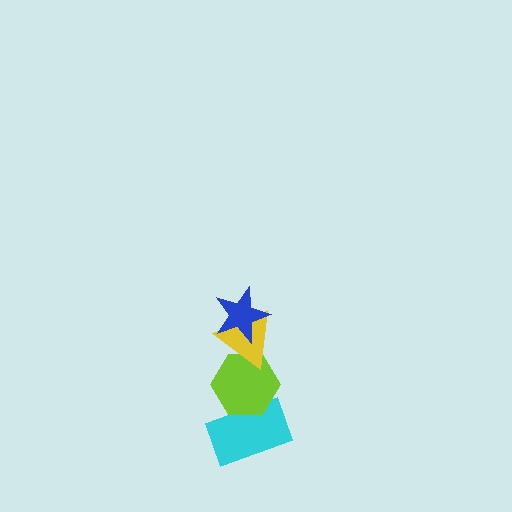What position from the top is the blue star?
The blue star is 1st from the top.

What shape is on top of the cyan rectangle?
The lime hexagon is on top of the cyan rectangle.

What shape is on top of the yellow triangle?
The blue star is on top of the yellow triangle.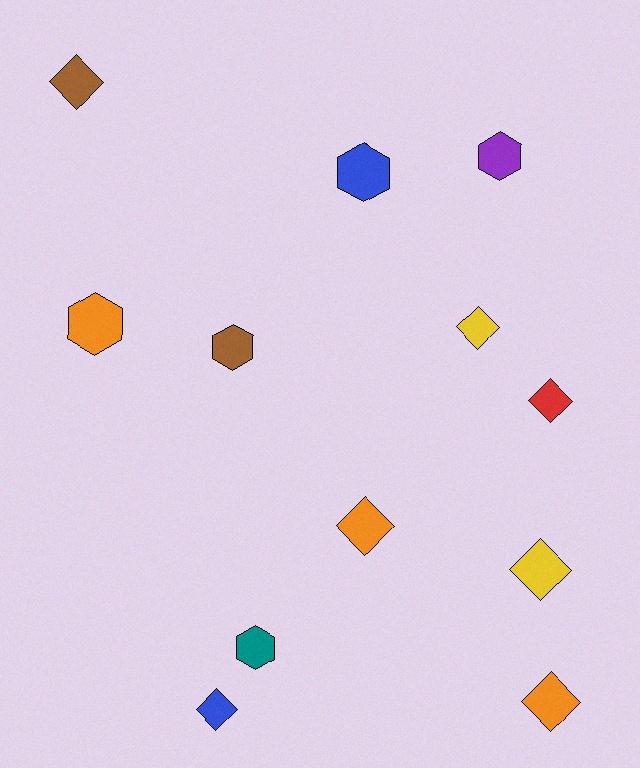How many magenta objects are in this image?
There are no magenta objects.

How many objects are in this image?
There are 12 objects.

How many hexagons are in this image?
There are 5 hexagons.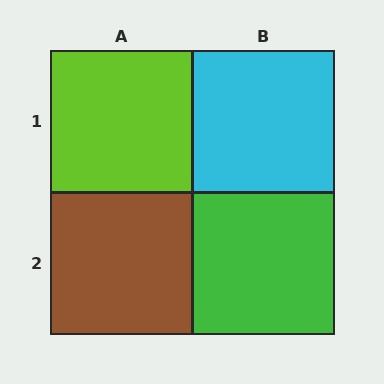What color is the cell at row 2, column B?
Green.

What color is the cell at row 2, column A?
Brown.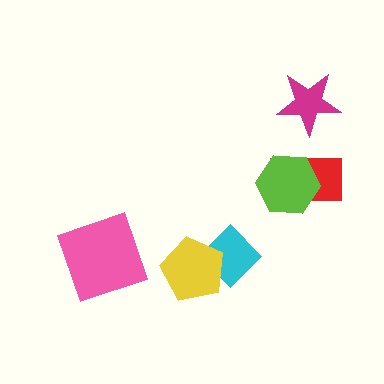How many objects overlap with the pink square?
0 objects overlap with the pink square.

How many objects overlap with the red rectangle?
1 object overlaps with the red rectangle.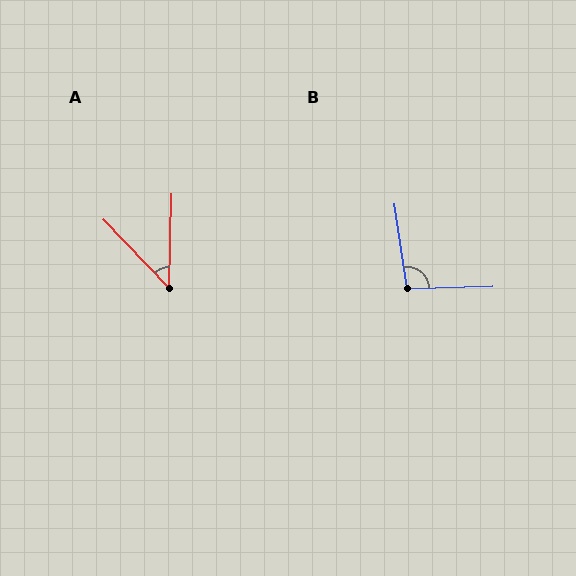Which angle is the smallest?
A, at approximately 45 degrees.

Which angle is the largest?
B, at approximately 96 degrees.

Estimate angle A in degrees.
Approximately 45 degrees.